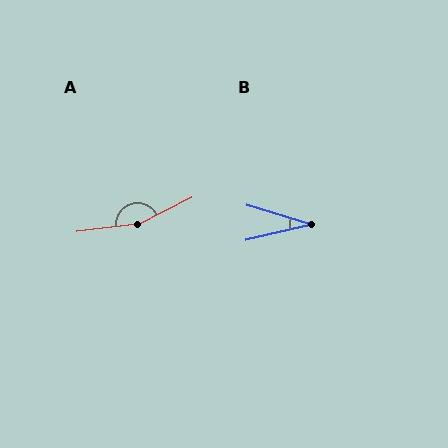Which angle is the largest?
A, at approximately 161 degrees.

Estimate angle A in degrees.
Approximately 161 degrees.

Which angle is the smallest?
B, at approximately 31 degrees.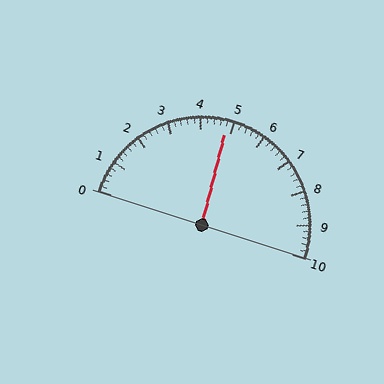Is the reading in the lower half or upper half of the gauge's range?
The reading is in the lower half of the range (0 to 10).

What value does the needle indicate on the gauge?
The needle indicates approximately 4.8.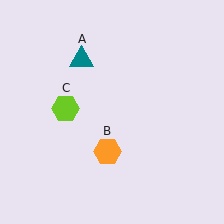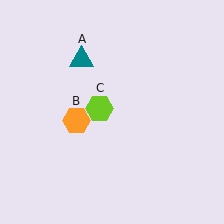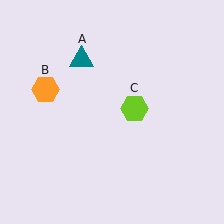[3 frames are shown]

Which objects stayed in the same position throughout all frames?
Teal triangle (object A) remained stationary.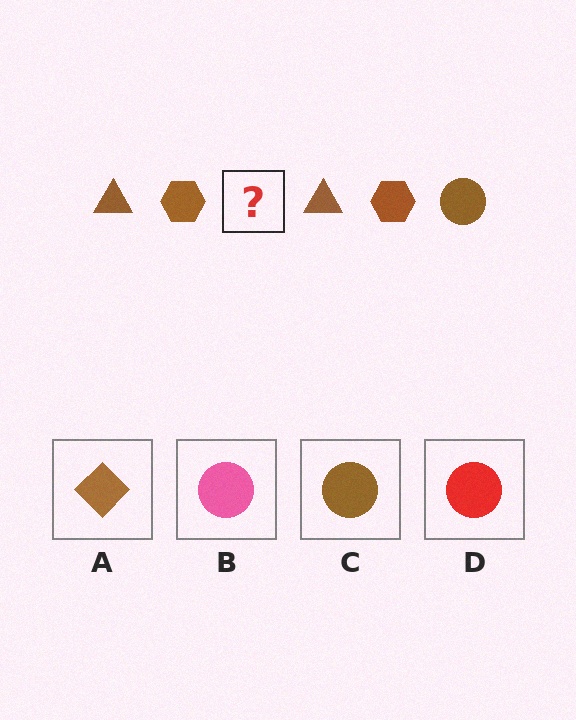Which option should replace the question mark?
Option C.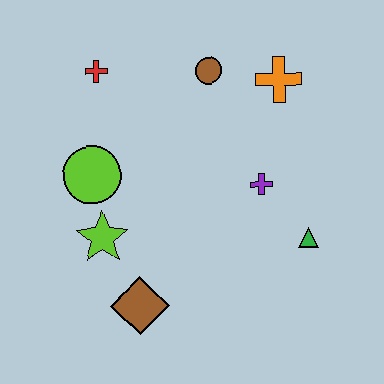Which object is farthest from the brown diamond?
The orange cross is farthest from the brown diamond.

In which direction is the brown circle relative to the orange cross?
The brown circle is to the left of the orange cross.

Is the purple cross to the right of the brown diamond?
Yes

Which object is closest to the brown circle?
The orange cross is closest to the brown circle.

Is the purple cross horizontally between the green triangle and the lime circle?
Yes